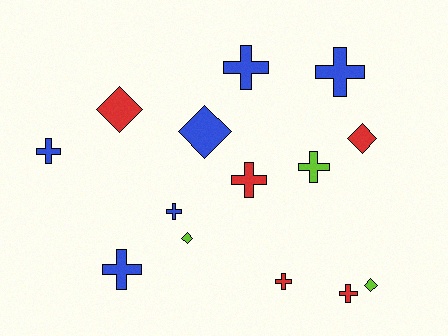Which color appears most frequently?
Blue, with 6 objects.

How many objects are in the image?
There are 14 objects.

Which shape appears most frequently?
Cross, with 9 objects.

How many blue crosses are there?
There are 5 blue crosses.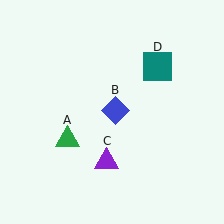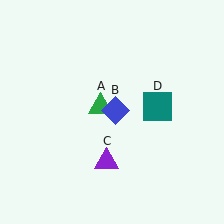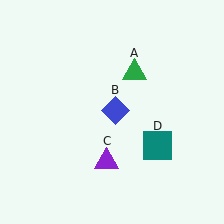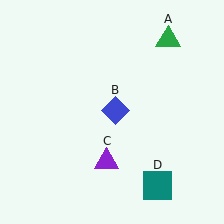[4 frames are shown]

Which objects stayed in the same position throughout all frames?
Blue diamond (object B) and purple triangle (object C) remained stationary.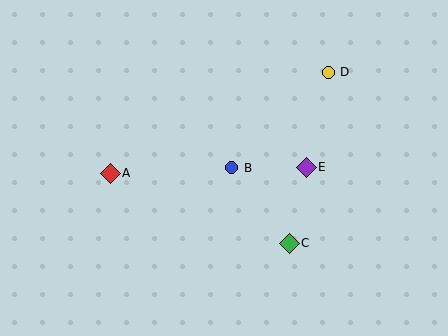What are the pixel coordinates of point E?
Point E is at (306, 167).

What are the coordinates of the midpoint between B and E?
The midpoint between B and E is at (269, 167).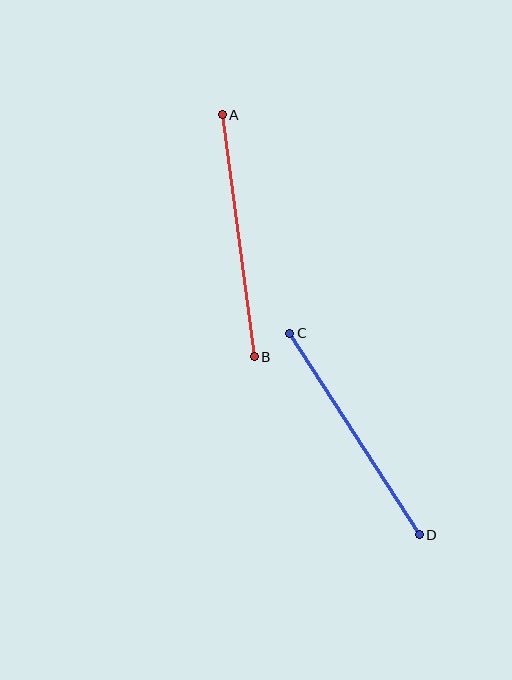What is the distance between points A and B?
The distance is approximately 244 pixels.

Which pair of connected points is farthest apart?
Points A and B are farthest apart.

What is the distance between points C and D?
The distance is approximately 239 pixels.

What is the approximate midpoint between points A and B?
The midpoint is at approximately (238, 236) pixels.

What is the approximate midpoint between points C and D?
The midpoint is at approximately (355, 434) pixels.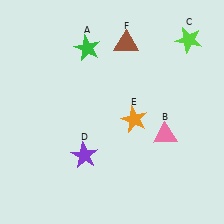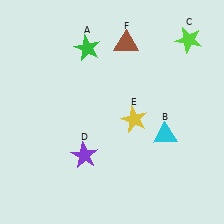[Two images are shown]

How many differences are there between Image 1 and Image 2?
There are 2 differences between the two images.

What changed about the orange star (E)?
In Image 1, E is orange. In Image 2, it changed to yellow.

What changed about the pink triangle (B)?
In Image 1, B is pink. In Image 2, it changed to cyan.